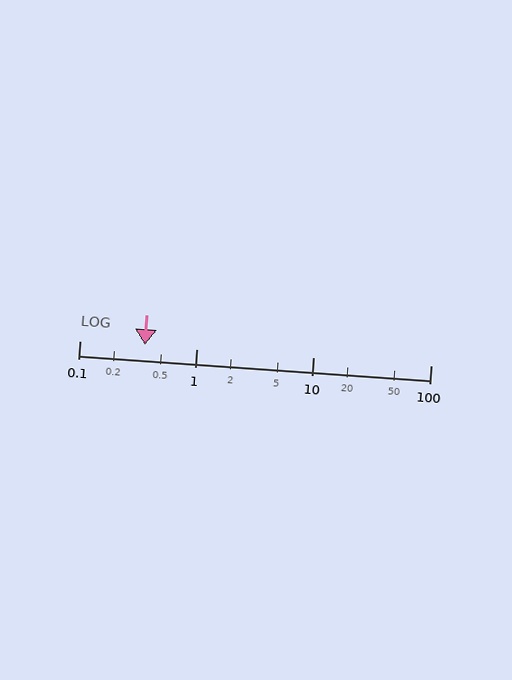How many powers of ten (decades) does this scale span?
The scale spans 3 decades, from 0.1 to 100.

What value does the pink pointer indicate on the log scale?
The pointer indicates approximately 0.36.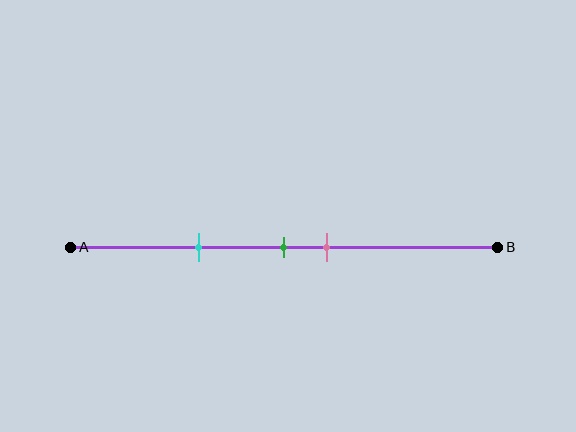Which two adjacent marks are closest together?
The green and pink marks are the closest adjacent pair.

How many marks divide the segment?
There are 3 marks dividing the segment.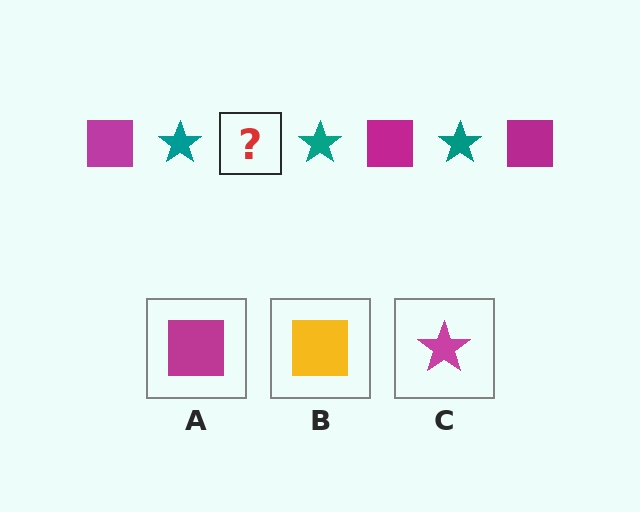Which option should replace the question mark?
Option A.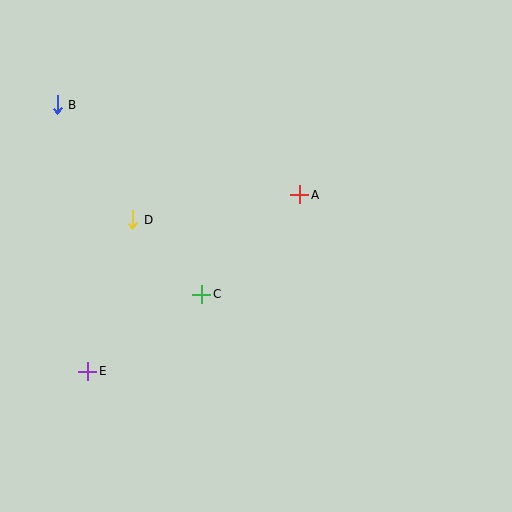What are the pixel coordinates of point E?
Point E is at (88, 371).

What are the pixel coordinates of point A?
Point A is at (300, 195).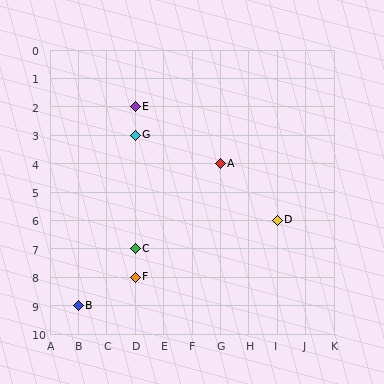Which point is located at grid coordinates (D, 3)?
Point G is at (D, 3).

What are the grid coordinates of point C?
Point C is at grid coordinates (D, 7).